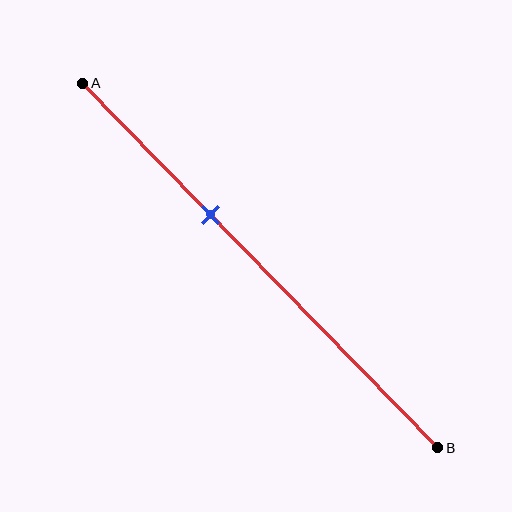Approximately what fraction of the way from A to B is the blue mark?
The blue mark is approximately 35% of the way from A to B.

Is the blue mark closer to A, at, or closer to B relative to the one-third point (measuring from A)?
The blue mark is approximately at the one-third point of segment AB.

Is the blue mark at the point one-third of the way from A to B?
Yes, the mark is approximately at the one-third point.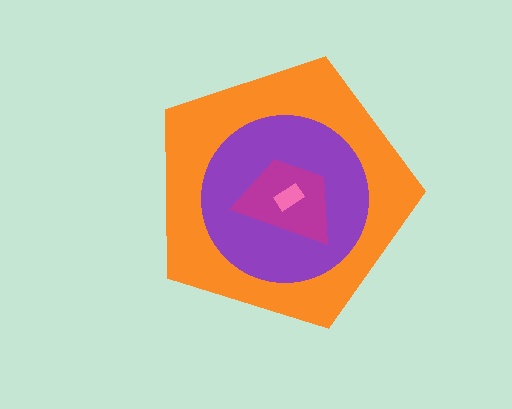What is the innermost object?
The pink rectangle.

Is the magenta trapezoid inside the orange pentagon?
Yes.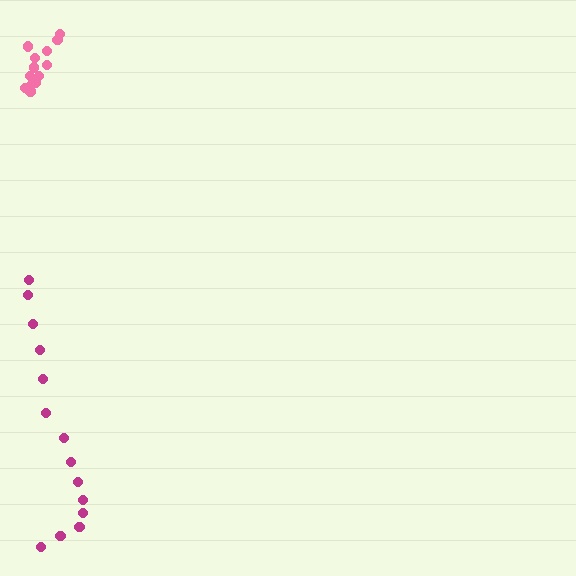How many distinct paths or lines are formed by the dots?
There are 2 distinct paths.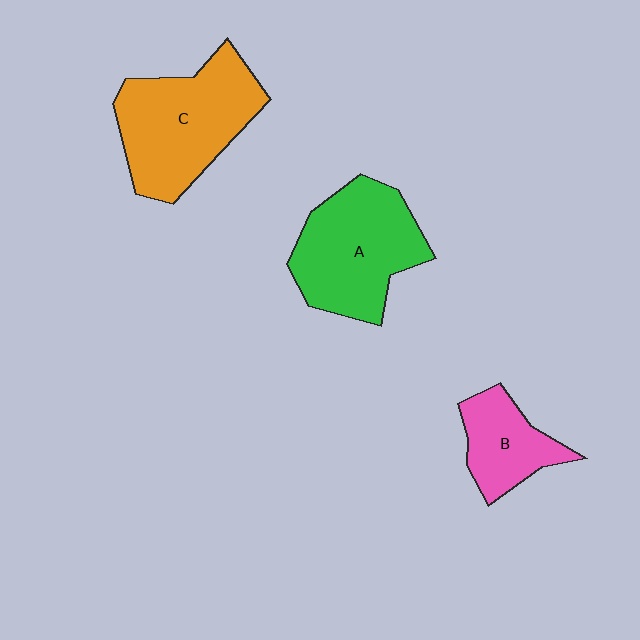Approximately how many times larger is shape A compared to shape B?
Approximately 1.9 times.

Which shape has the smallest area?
Shape B (pink).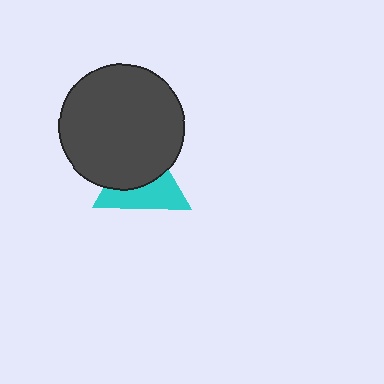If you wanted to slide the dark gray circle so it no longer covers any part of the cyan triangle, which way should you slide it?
Slide it up — that is the most direct way to separate the two shapes.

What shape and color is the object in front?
The object in front is a dark gray circle.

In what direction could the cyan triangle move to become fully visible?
The cyan triangle could move down. That would shift it out from behind the dark gray circle entirely.